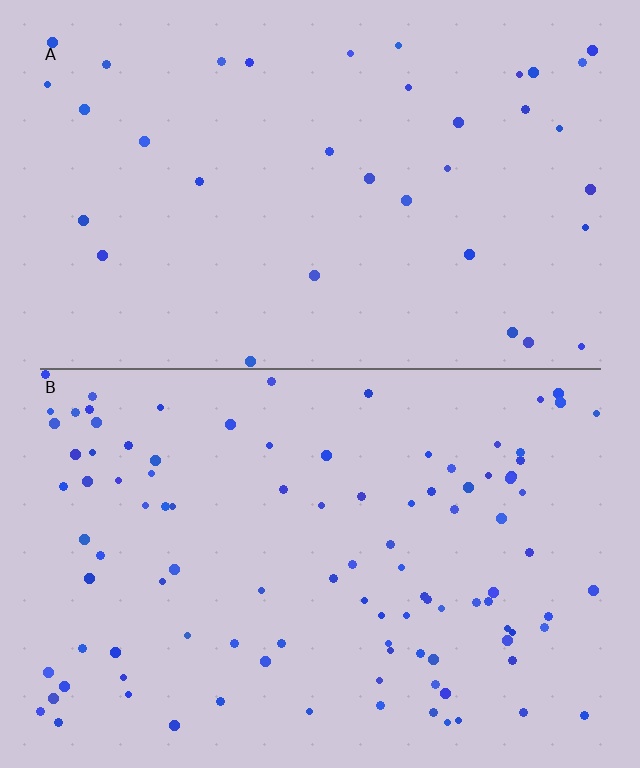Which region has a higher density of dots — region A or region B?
B (the bottom).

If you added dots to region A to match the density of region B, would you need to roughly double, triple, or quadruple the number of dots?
Approximately triple.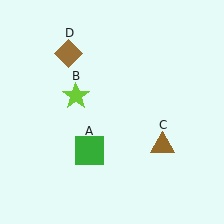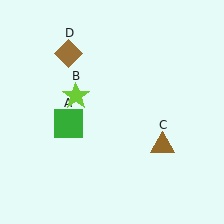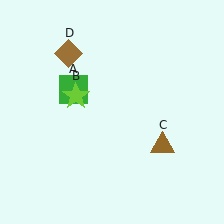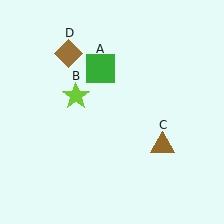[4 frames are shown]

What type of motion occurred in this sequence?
The green square (object A) rotated clockwise around the center of the scene.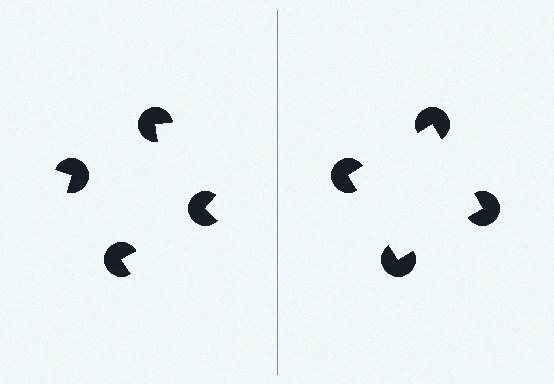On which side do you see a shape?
An illusory square appears on the right side. On the left side the wedge cuts are rotated, so no coherent shape forms.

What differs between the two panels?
The pac-man discs are positioned identically on both sides; only the wedge orientations differ. On the right they align to a square; on the left they are misaligned.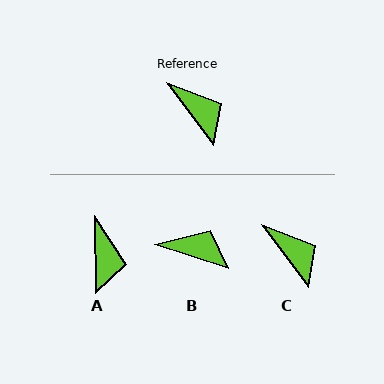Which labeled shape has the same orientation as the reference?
C.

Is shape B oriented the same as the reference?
No, it is off by about 35 degrees.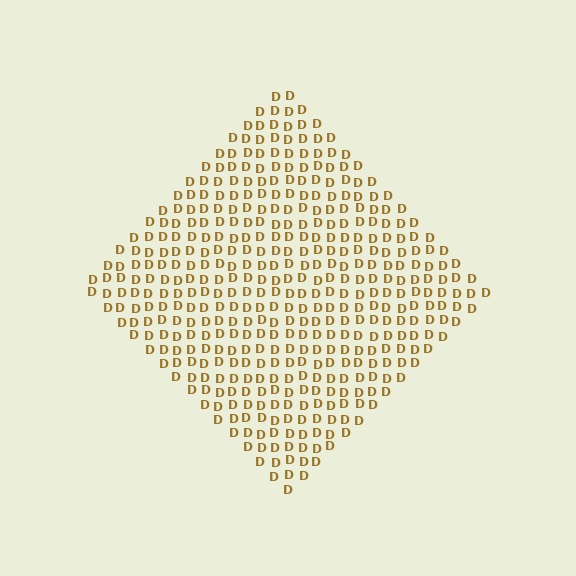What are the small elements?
The small elements are letter D's.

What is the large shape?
The large shape is a diamond.